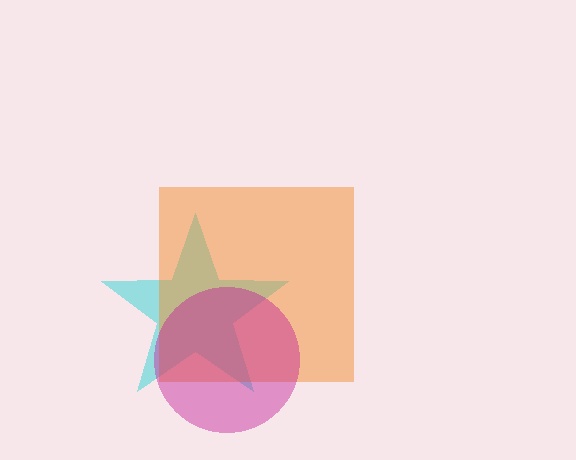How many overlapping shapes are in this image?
There are 3 overlapping shapes in the image.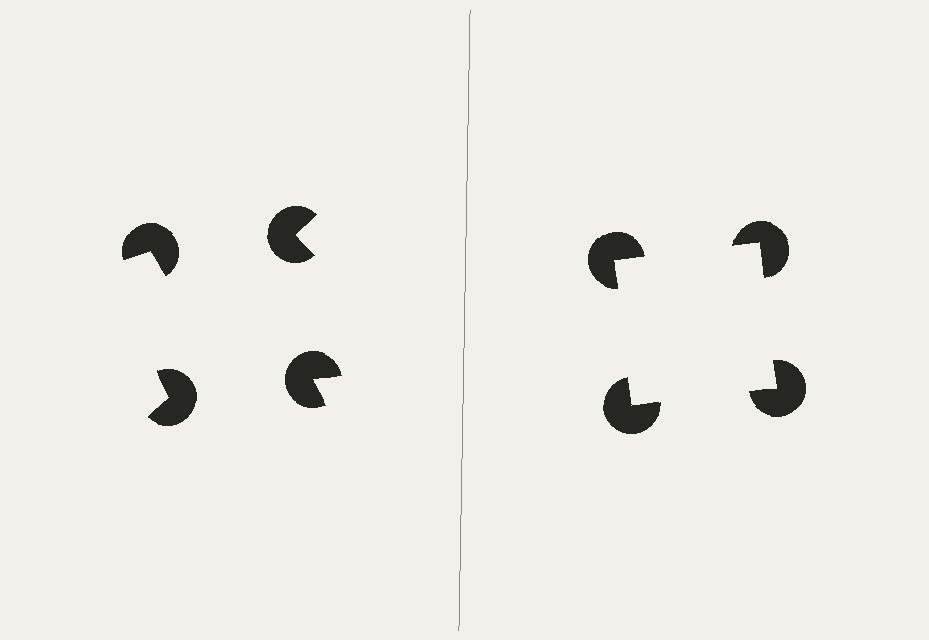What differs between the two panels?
The pac-man discs are positioned identically on both sides; only the wedge orientations differ. On the right they align to a square; on the left they are misaligned.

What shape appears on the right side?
An illusory square.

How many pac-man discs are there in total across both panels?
8 — 4 on each side.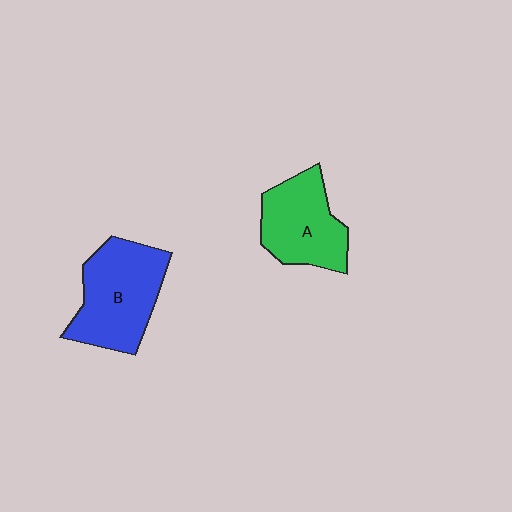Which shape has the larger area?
Shape B (blue).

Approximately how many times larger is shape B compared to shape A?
Approximately 1.2 times.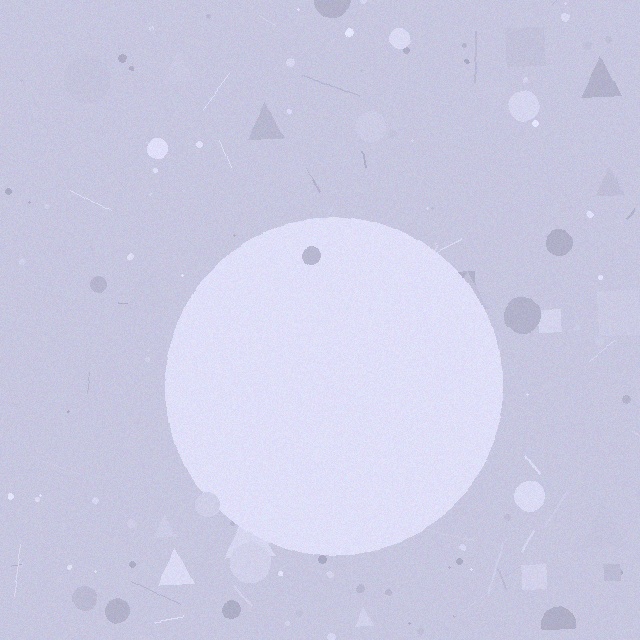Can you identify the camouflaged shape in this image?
The camouflaged shape is a circle.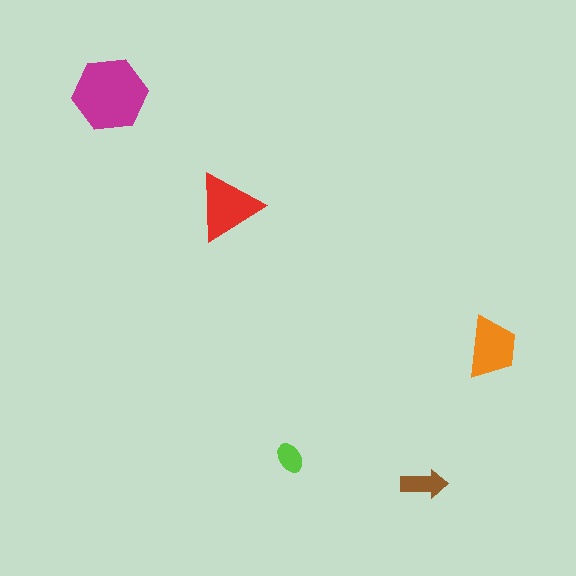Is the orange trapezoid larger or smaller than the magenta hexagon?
Smaller.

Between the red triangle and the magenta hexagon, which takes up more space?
The magenta hexagon.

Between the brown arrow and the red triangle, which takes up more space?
The red triangle.